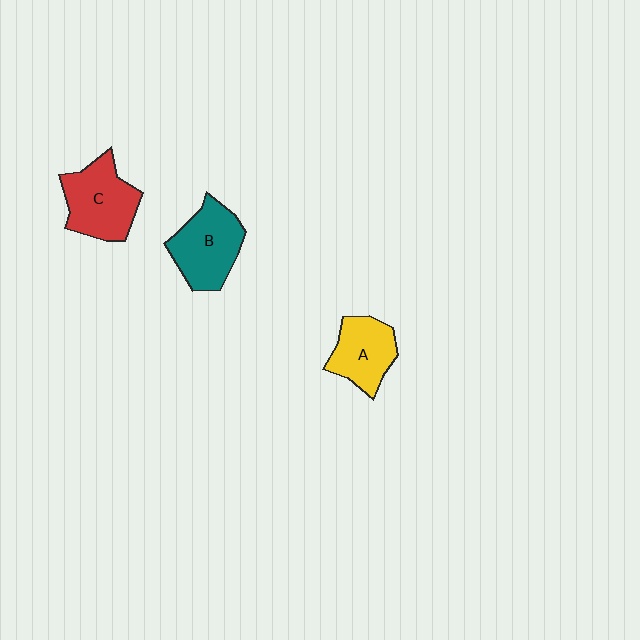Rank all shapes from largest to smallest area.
From largest to smallest: C (red), B (teal), A (yellow).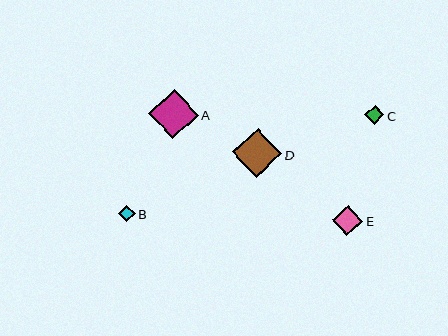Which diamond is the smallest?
Diamond B is the smallest with a size of approximately 16 pixels.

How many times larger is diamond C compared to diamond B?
Diamond C is approximately 1.1 times the size of diamond B.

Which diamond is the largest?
Diamond A is the largest with a size of approximately 49 pixels.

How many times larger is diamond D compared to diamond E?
Diamond D is approximately 1.6 times the size of diamond E.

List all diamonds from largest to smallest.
From largest to smallest: A, D, E, C, B.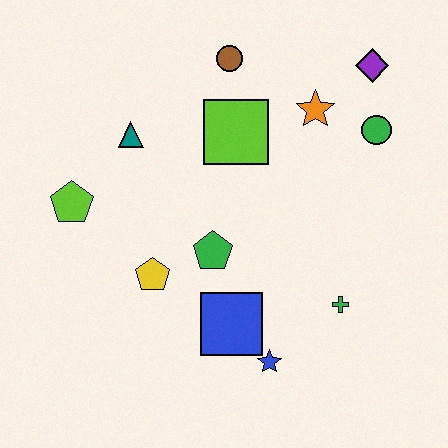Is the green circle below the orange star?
Yes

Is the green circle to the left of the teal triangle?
No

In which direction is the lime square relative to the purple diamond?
The lime square is to the left of the purple diamond.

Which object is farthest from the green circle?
The lime pentagon is farthest from the green circle.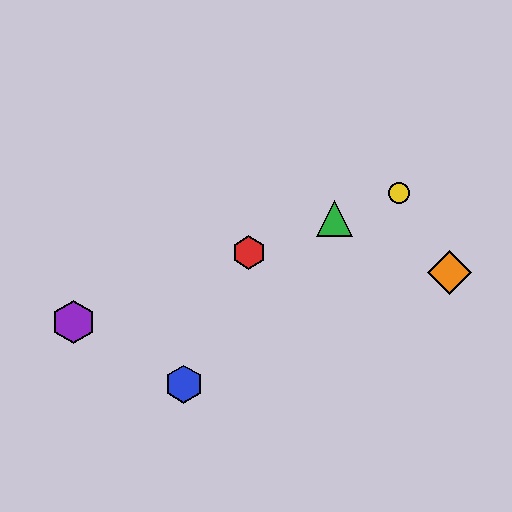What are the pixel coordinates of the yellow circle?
The yellow circle is at (399, 193).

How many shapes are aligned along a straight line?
4 shapes (the red hexagon, the green triangle, the yellow circle, the purple hexagon) are aligned along a straight line.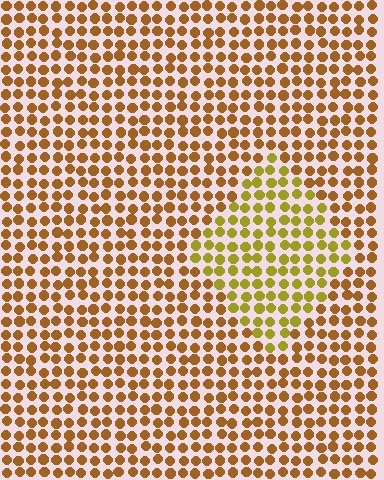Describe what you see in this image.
The image is filled with small brown elements in a uniform arrangement. A diamond-shaped region is visible where the elements are tinted to a slightly different hue, forming a subtle color boundary.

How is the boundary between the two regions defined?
The boundary is defined purely by a slight shift in hue (about 31 degrees). Spacing, size, and orientation are identical on both sides.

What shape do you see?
I see a diamond.